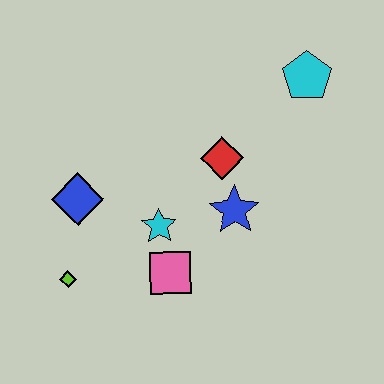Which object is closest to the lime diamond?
The blue diamond is closest to the lime diamond.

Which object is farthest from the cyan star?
The cyan pentagon is farthest from the cyan star.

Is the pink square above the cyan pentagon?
No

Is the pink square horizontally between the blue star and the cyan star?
Yes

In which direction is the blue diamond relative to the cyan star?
The blue diamond is to the left of the cyan star.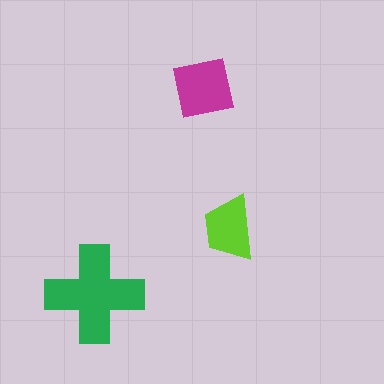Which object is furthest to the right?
The lime trapezoid is rightmost.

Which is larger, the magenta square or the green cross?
The green cross.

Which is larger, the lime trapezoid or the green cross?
The green cross.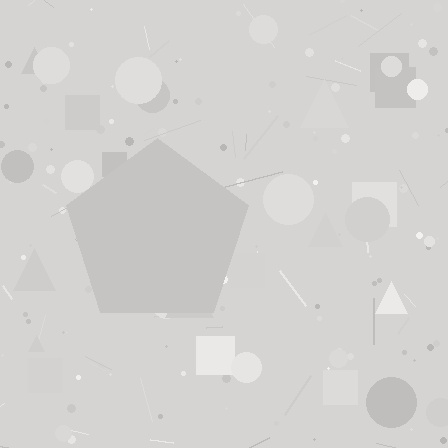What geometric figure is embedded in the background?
A pentagon is embedded in the background.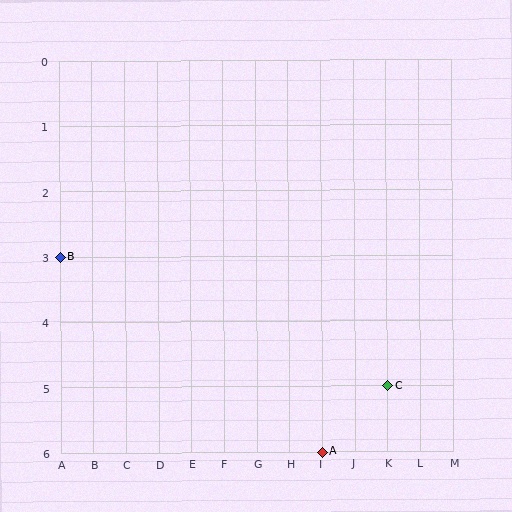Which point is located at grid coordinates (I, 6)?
Point A is at (I, 6).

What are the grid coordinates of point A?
Point A is at grid coordinates (I, 6).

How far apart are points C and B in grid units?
Points C and B are 10 columns and 2 rows apart (about 10.2 grid units diagonally).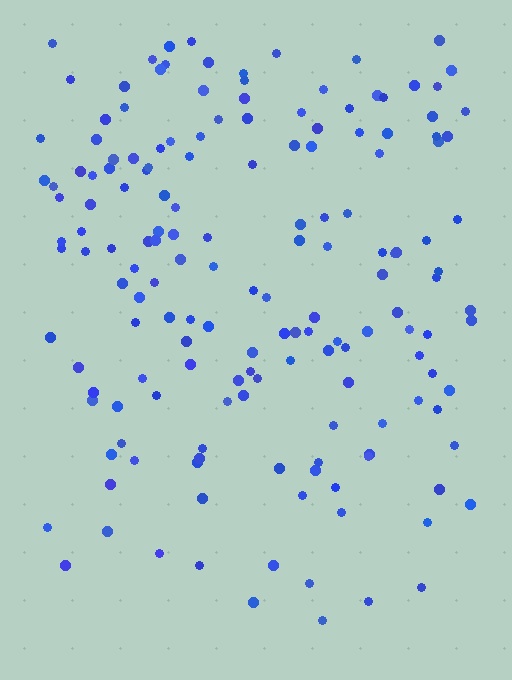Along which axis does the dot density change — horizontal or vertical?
Vertical.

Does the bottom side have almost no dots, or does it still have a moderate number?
Still a moderate number, just noticeably fewer than the top.